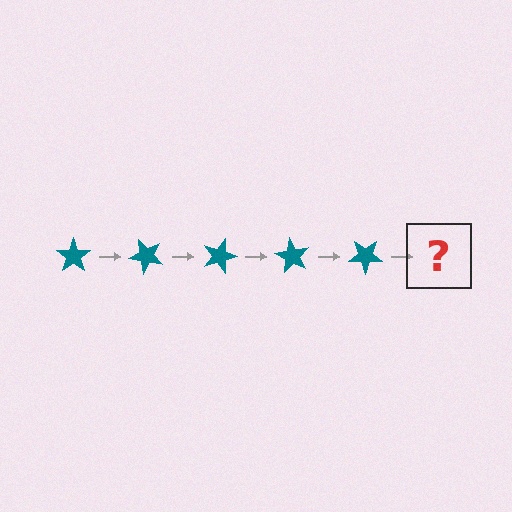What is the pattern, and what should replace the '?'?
The pattern is that the star rotates 45 degrees each step. The '?' should be a teal star rotated 225 degrees.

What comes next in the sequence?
The next element should be a teal star rotated 225 degrees.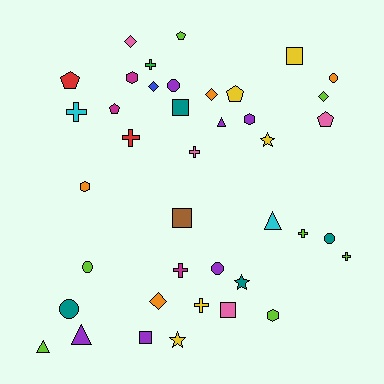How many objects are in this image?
There are 40 objects.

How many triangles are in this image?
There are 4 triangles.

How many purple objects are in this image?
There are 6 purple objects.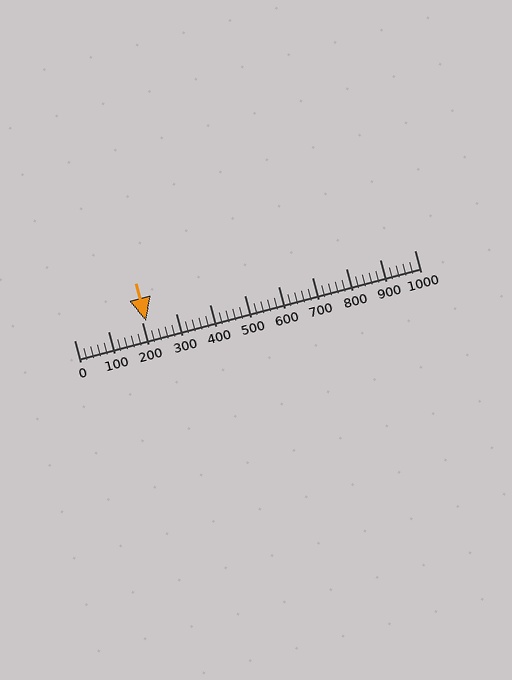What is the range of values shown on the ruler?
The ruler shows values from 0 to 1000.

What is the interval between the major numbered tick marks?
The major tick marks are spaced 100 units apart.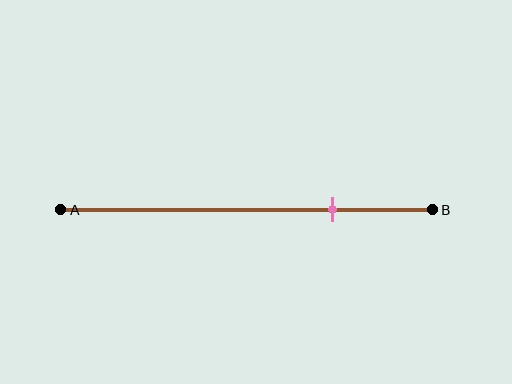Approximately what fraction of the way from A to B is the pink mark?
The pink mark is approximately 75% of the way from A to B.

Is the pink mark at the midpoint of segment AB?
No, the mark is at about 75% from A, not at the 50% midpoint.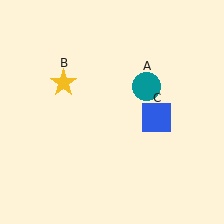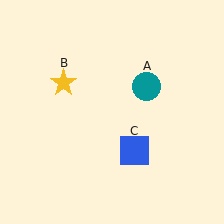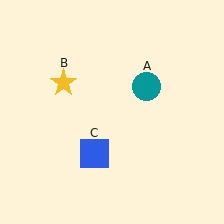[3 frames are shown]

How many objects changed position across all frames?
1 object changed position: blue square (object C).